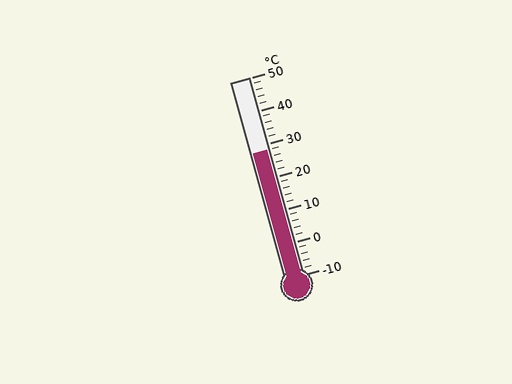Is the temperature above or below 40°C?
The temperature is below 40°C.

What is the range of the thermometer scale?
The thermometer scale ranges from -10°C to 50°C.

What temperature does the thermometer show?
The thermometer shows approximately 28°C.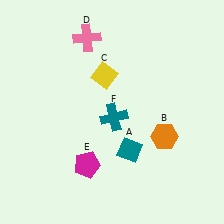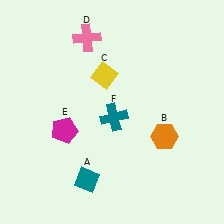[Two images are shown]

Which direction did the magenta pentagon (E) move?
The magenta pentagon (E) moved up.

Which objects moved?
The objects that moved are: the teal diamond (A), the magenta pentagon (E).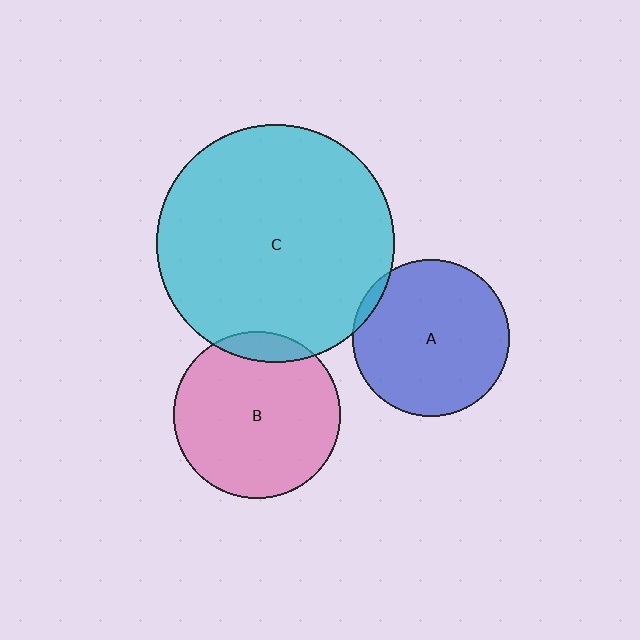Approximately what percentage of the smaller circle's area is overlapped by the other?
Approximately 10%.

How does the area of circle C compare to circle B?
Approximately 2.0 times.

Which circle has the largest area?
Circle C (cyan).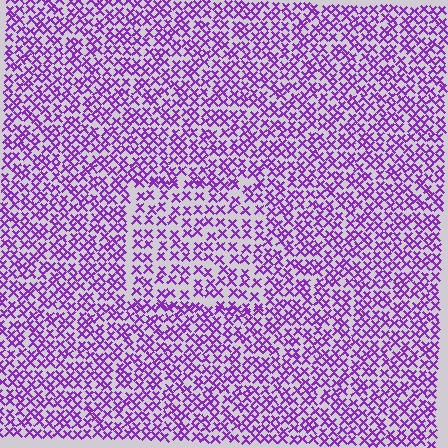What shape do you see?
I see a rectangle.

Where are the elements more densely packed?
The elements are more densely packed outside the rectangle boundary.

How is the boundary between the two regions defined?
The boundary is defined by a change in element density (approximately 1.5x ratio). All elements are the same color, size, and shape.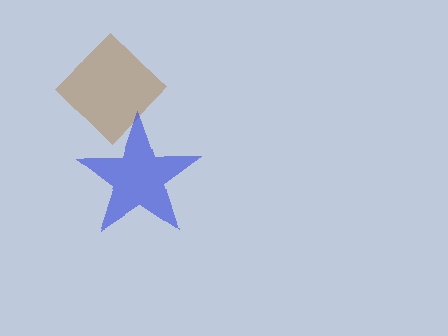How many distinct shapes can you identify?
There are 2 distinct shapes: a brown diamond, a blue star.